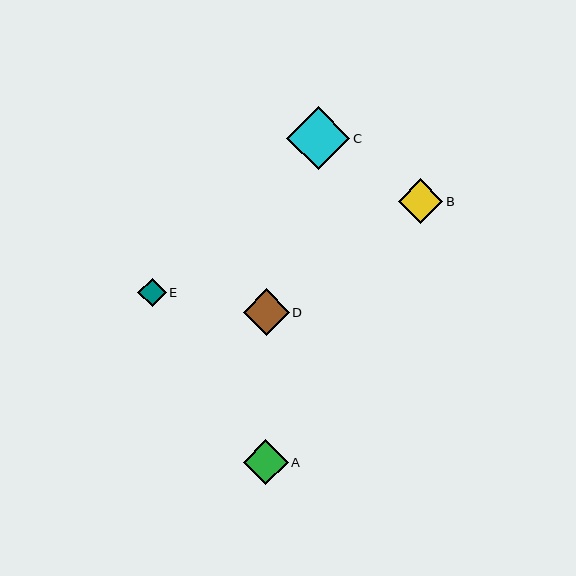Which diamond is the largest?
Diamond C is the largest with a size of approximately 63 pixels.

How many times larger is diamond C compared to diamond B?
Diamond C is approximately 1.4 times the size of diamond B.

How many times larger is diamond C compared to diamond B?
Diamond C is approximately 1.4 times the size of diamond B.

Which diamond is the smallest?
Diamond E is the smallest with a size of approximately 28 pixels.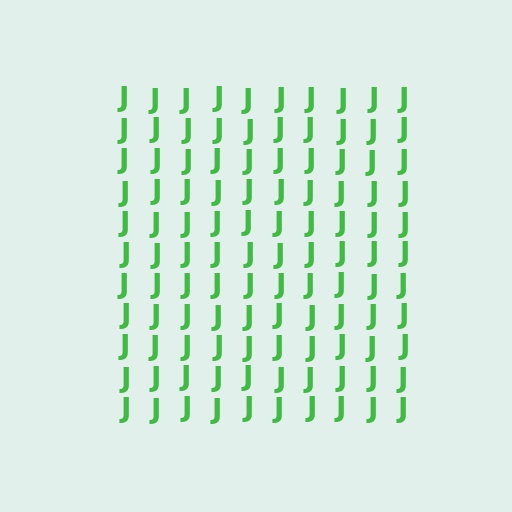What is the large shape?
The large shape is a square.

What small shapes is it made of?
It is made of small letter J's.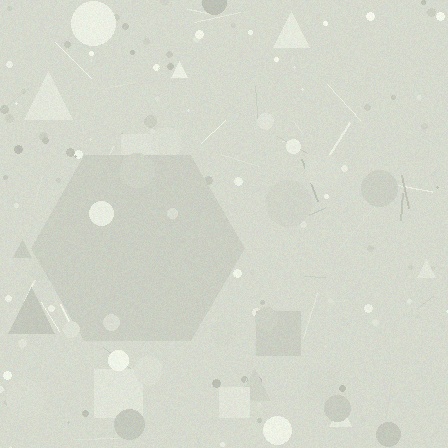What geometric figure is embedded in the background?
A hexagon is embedded in the background.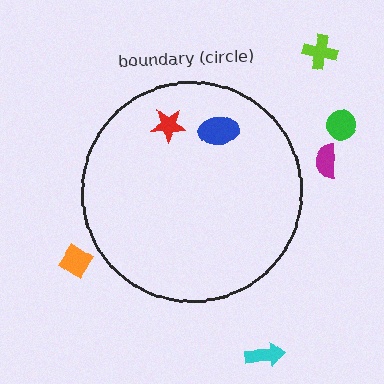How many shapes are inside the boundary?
2 inside, 5 outside.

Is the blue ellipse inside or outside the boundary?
Inside.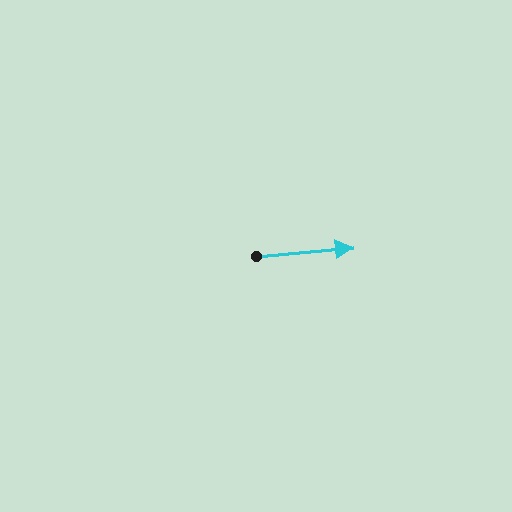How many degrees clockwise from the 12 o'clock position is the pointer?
Approximately 85 degrees.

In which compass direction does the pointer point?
East.